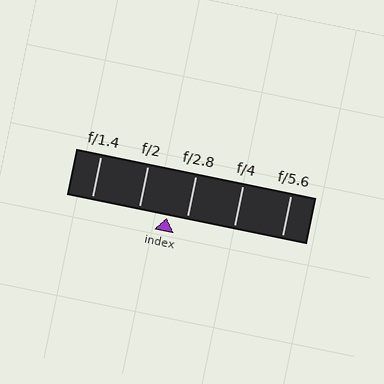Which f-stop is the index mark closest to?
The index mark is closest to f/2.8.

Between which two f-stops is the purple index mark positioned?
The index mark is between f/2 and f/2.8.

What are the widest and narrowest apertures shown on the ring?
The widest aperture shown is f/1.4 and the narrowest is f/5.6.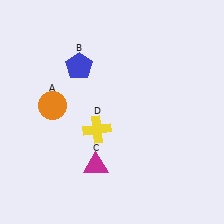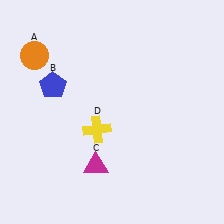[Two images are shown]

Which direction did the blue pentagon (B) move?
The blue pentagon (B) moved left.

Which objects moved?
The objects that moved are: the orange circle (A), the blue pentagon (B).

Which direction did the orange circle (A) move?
The orange circle (A) moved up.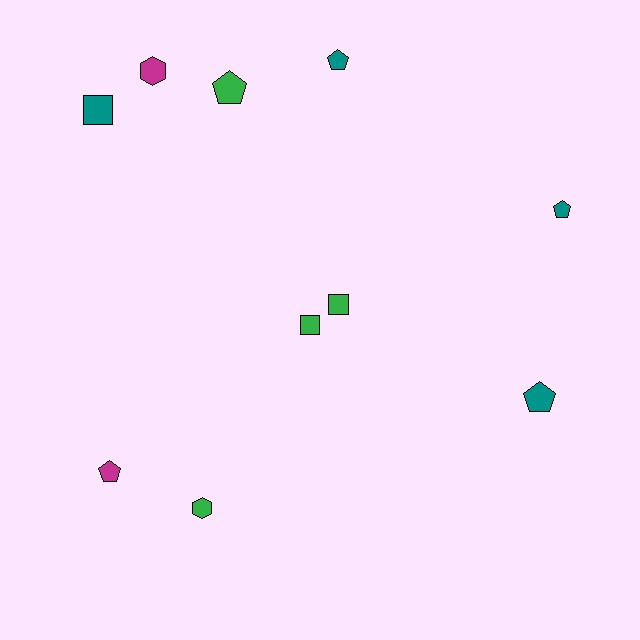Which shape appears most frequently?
Pentagon, with 5 objects.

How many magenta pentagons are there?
There is 1 magenta pentagon.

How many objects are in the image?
There are 10 objects.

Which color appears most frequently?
Green, with 4 objects.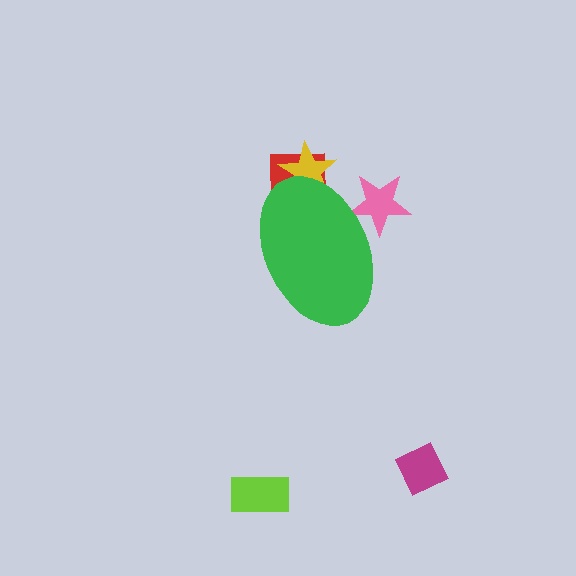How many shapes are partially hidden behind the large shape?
3 shapes are partially hidden.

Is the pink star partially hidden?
Yes, the pink star is partially hidden behind the green ellipse.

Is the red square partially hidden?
Yes, the red square is partially hidden behind the green ellipse.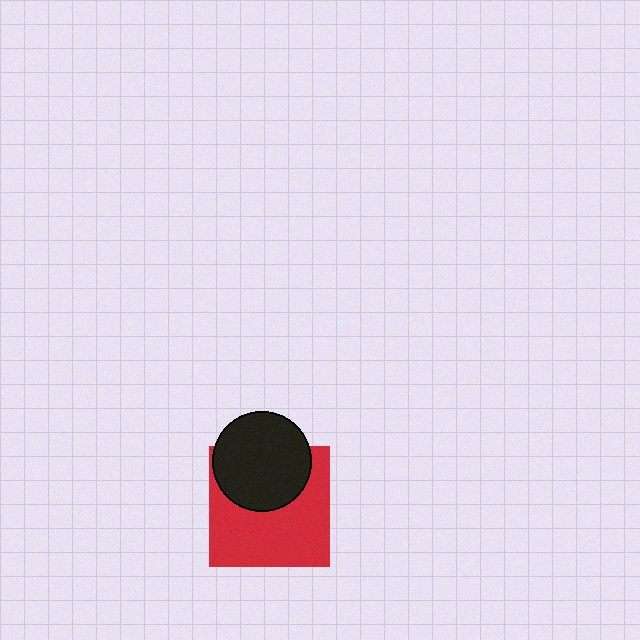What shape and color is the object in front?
The object in front is a black circle.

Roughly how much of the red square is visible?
About half of it is visible (roughly 62%).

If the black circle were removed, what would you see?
You would see the complete red square.